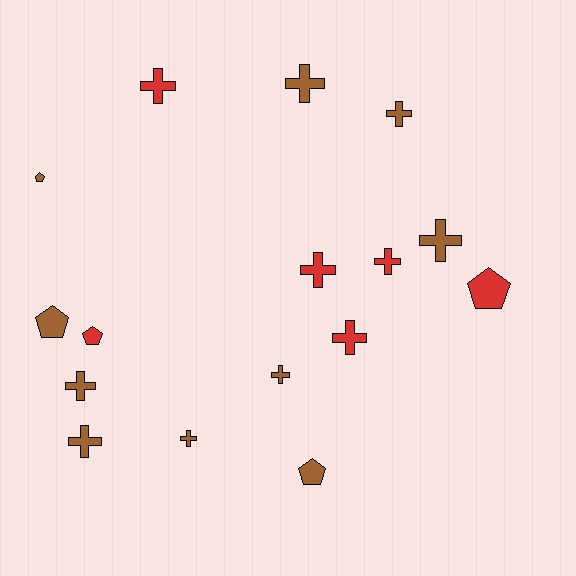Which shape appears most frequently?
Cross, with 11 objects.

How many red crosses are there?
There are 4 red crosses.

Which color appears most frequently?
Brown, with 10 objects.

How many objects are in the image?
There are 16 objects.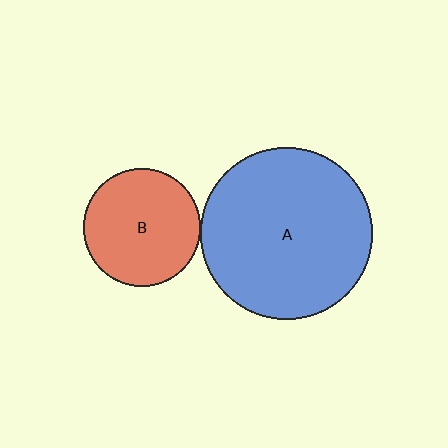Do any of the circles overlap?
No, none of the circles overlap.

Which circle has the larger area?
Circle A (blue).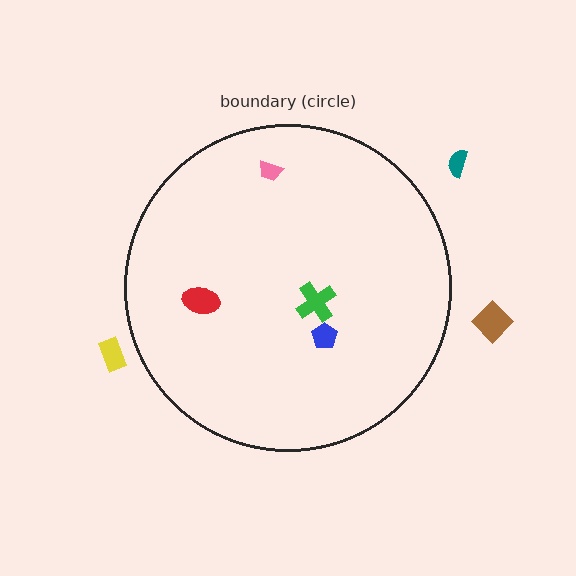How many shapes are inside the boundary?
4 inside, 3 outside.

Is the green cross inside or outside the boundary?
Inside.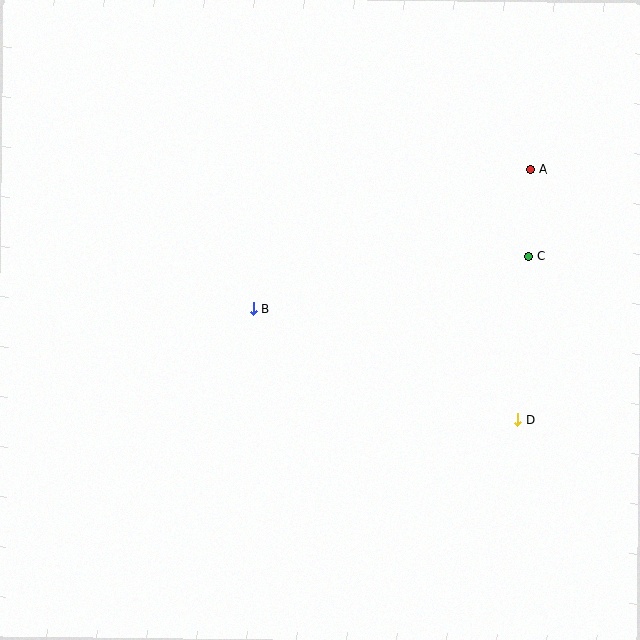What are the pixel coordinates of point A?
Point A is at (531, 170).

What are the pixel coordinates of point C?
Point C is at (529, 256).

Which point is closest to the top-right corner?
Point A is closest to the top-right corner.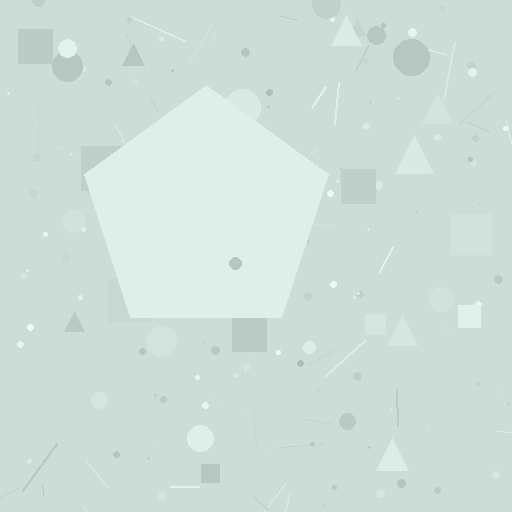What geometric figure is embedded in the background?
A pentagon is embedded in the background.